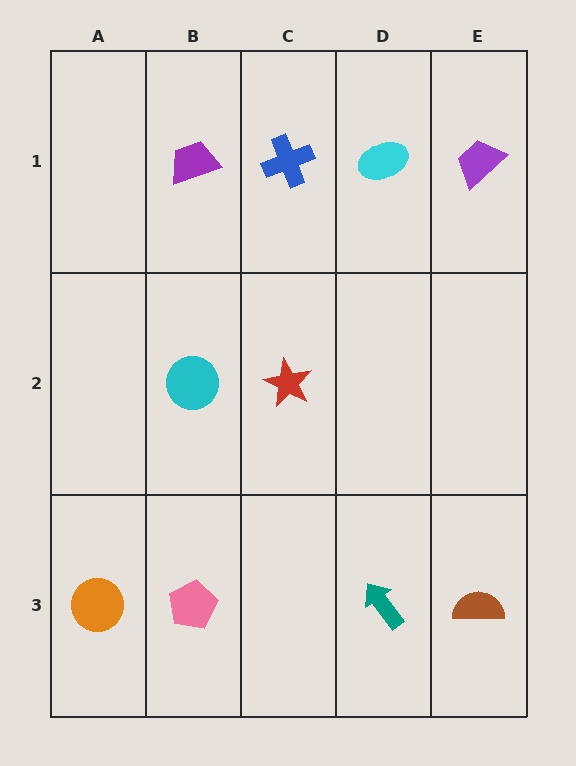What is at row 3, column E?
A brown semicircle.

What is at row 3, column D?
A teal arrow.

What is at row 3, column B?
A pink pentagon.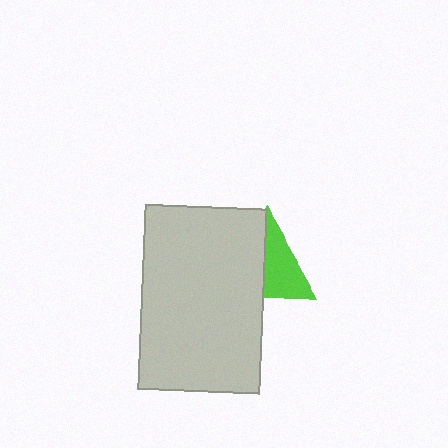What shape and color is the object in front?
The object in front is a light gray rectangle.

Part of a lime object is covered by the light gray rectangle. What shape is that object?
It is a triangle.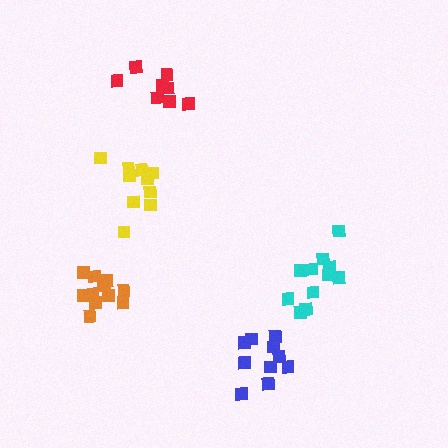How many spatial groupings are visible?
There are 5 spatial groupings.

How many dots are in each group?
Group 1: 10 dots, Group 2: 10 dots, Group 3: 11 dots, Group 4: 11 dots, Group 5: 8 dots (50 total).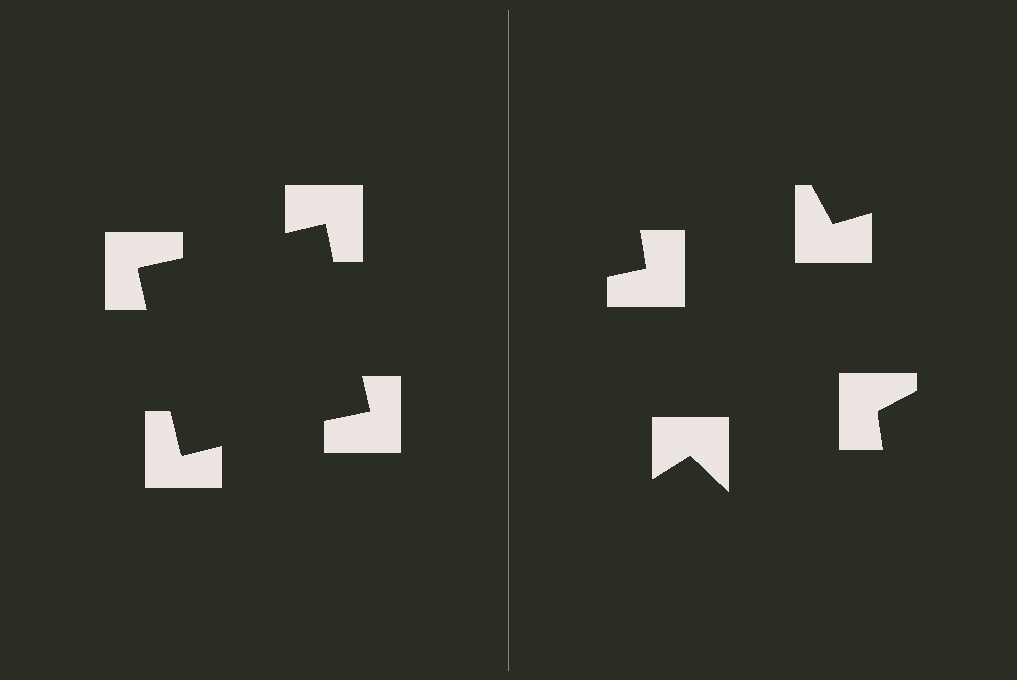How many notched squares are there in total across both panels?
8 — 4 on each side.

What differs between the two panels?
The notched squares are positioned identically on both sides; only the wedge orientations differ. On the left they align to a square; on the right they are misaligned.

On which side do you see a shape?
An illusory square appears on the left side. On the right side the wedge cuts are rotated, so no coherent shape forms.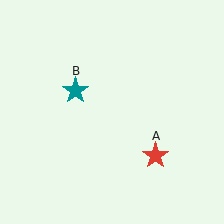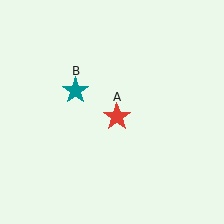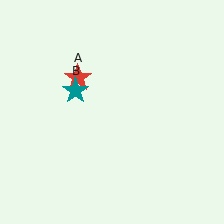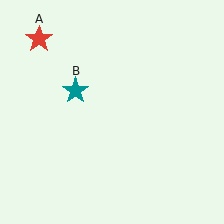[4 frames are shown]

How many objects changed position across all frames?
1 object changed position: red star (object A).